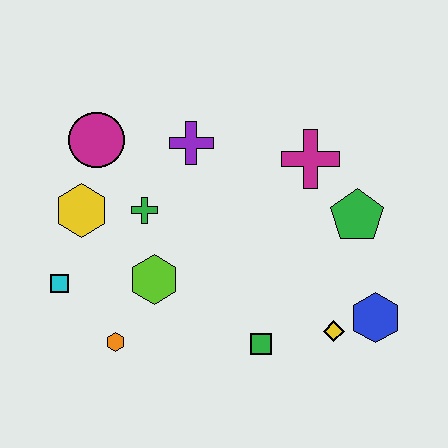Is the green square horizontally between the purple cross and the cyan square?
No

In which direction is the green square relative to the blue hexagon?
The green square is to the left of the blue hexagon.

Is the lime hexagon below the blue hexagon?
No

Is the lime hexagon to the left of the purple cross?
Yes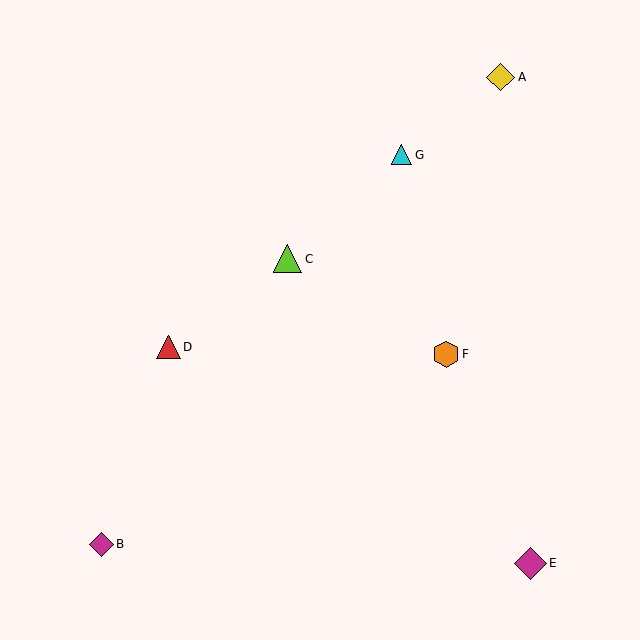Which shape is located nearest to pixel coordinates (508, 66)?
The yellow diamond (labeled A) at (501, 77) is nearest to that location.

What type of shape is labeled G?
Shape G is a cyan triangle.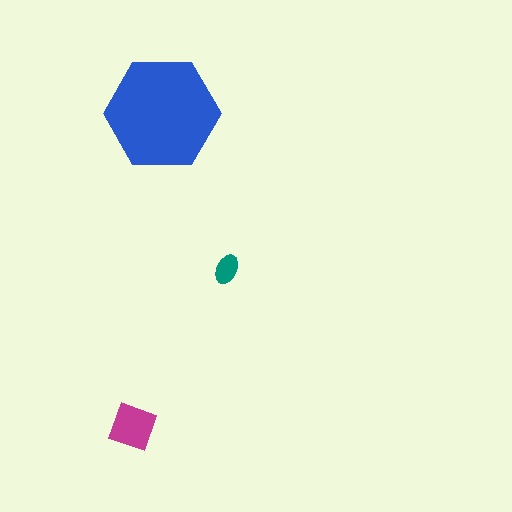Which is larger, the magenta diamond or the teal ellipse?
The magenta diamond.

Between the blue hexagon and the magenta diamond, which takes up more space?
The blue hexagon.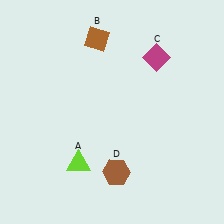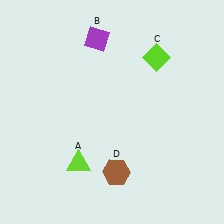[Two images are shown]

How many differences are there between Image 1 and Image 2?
There are 2 differences between the two images.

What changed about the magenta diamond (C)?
In Image 1, C is magenta. In Image 2, it changed to lime.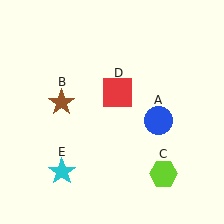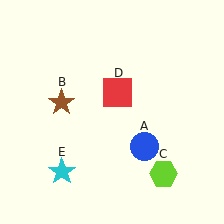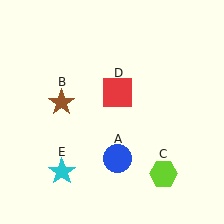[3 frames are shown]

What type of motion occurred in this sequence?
The blue circle (object A) rotated clockwise around the center of the scene.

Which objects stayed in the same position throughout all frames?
Brown star (object B) and lime hexagon (object C) and red square (object D) and cyan star (object E) remained stationary.